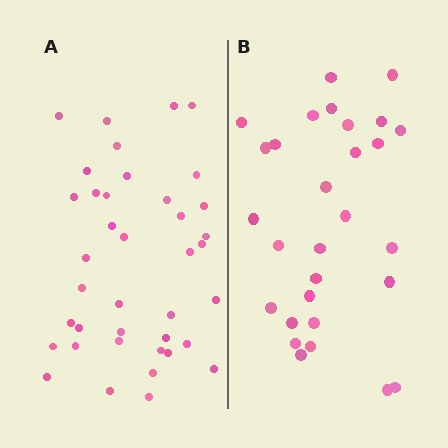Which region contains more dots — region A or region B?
Region A (the left region) has more dots.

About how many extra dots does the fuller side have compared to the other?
Region A has roughly 10 or so more dots than region B.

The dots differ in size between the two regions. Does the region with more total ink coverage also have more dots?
No. Region B has more total ink coverage because its dots are larger, but region A actually contains more individual dots. Total area can be misleading — the number of items is what matters here.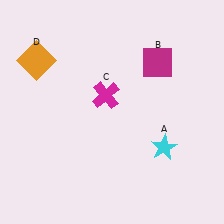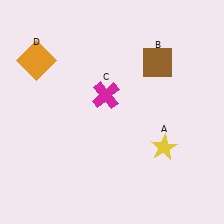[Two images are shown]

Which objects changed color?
A changed from cyan to yellow. B changed from magenta to brown.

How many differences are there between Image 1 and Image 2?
There are 2 differences between the two images.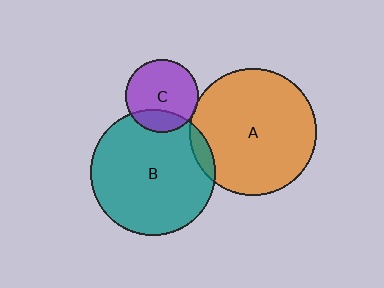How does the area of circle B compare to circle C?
Approximately 2.9 times.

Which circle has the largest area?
Circle A (orange).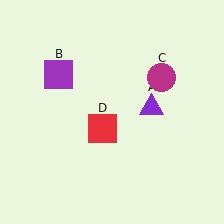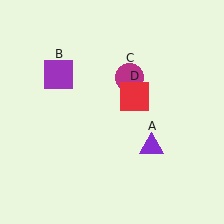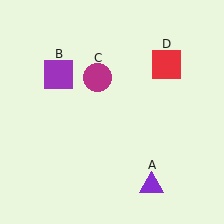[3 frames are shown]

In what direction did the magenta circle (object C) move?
The magenta circle (object C) moved left.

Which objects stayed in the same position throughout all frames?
Purple square (object B) remained stationary.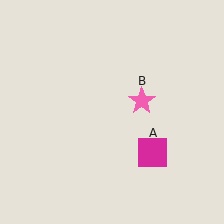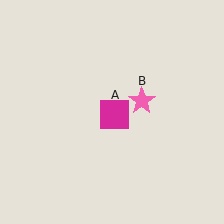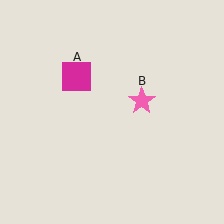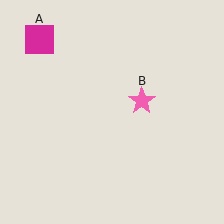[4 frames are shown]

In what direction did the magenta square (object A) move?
The magenta square (object A) moved up and to the left.